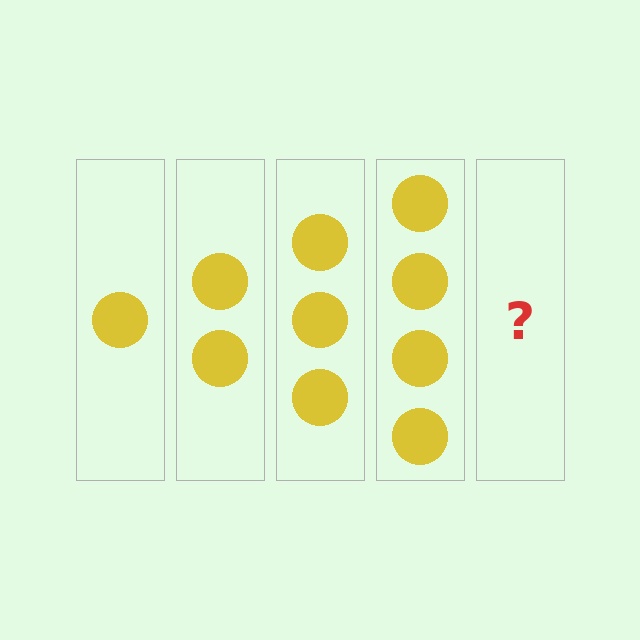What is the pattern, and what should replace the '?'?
The pattern is that each step adds one more circle. The '?' should be 5 circles.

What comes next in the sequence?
The next element should be 5 circles.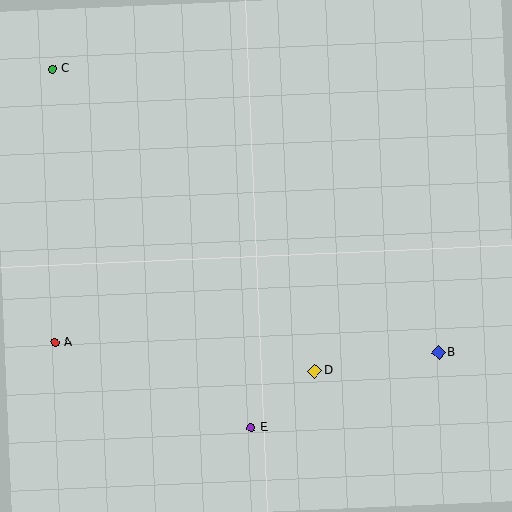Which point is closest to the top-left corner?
Point C is closest to the top-left corner.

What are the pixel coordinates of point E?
Point E is at (251, 428).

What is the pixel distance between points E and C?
The distance between E and C is 410 pixels.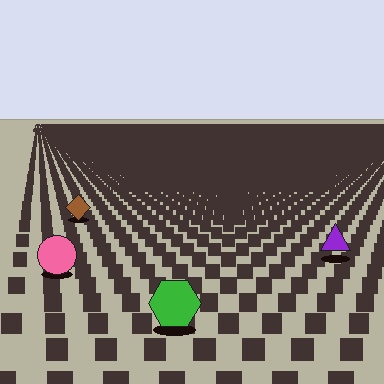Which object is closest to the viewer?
The green hexagon is closest. The texture marks near it are larger and more spread out.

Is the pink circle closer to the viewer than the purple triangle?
Yes. The pink circle is closer — you can tell from the texture gradient: the ground texture is coarser near it.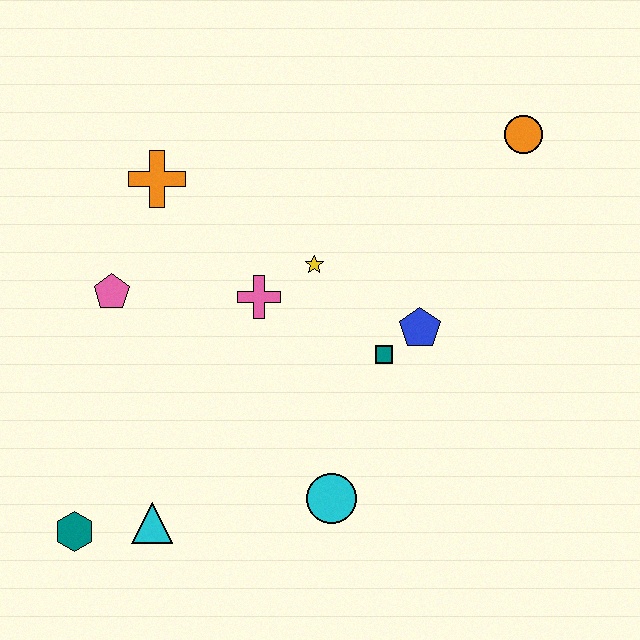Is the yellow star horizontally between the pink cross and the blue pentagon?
Yes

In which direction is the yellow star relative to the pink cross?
The yellow star is to the right of the pink cross.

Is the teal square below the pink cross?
Yes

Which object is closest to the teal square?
The blue pentagon is closest to the teal square.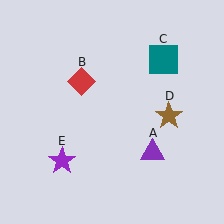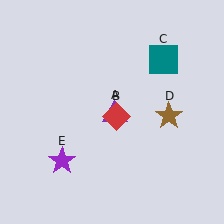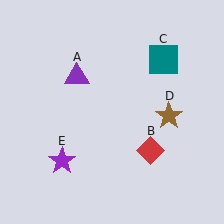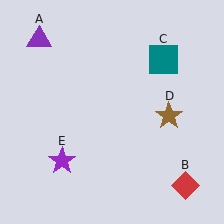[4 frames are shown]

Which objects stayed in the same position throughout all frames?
Teal square (object C) and brown star (object D) and purple star (object E) remained stationary.